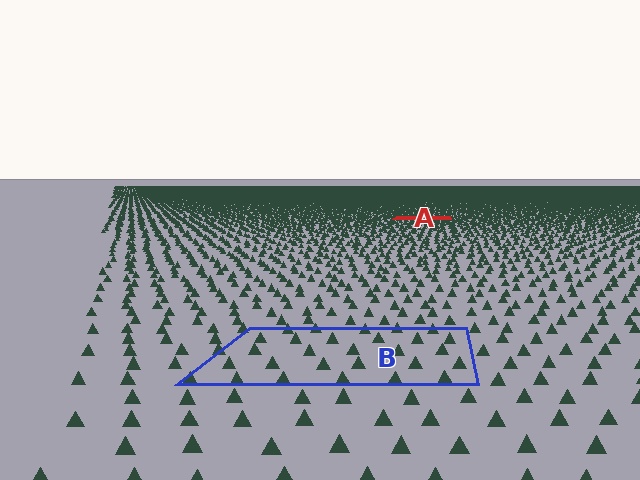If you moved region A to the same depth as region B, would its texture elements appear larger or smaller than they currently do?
They would appear larger. At a closer depth, the same texture elements are projected at a bigger on-screen size.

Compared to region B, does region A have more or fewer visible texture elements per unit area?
Region A has more texture elements per unit area — they are packed more densely because it is farther away.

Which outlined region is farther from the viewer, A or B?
Region A is farther from the viewer — the texture elements inside it appear smaller and more densely packed.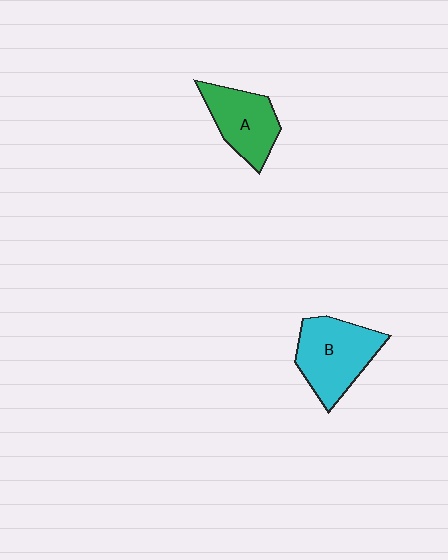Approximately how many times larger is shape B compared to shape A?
Approximately 1.2 times.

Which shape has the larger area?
Shape B (cyan).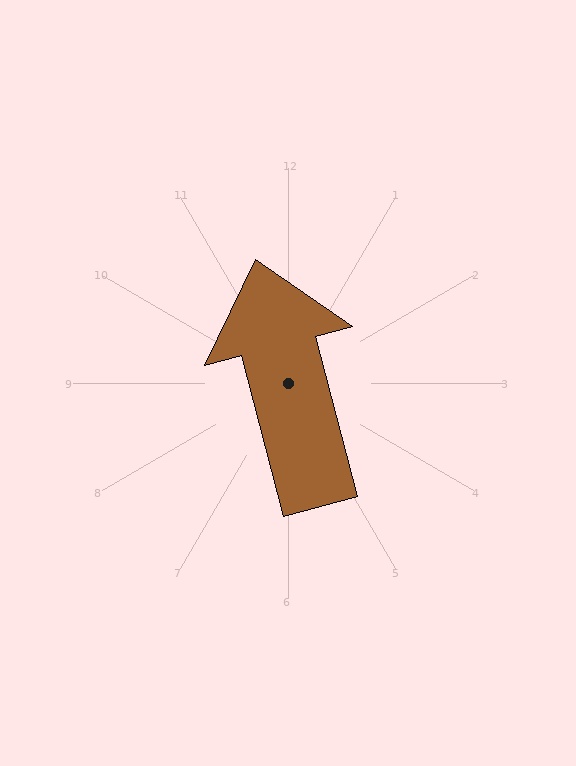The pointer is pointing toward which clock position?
Roughly 12 o'clock.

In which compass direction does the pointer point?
North.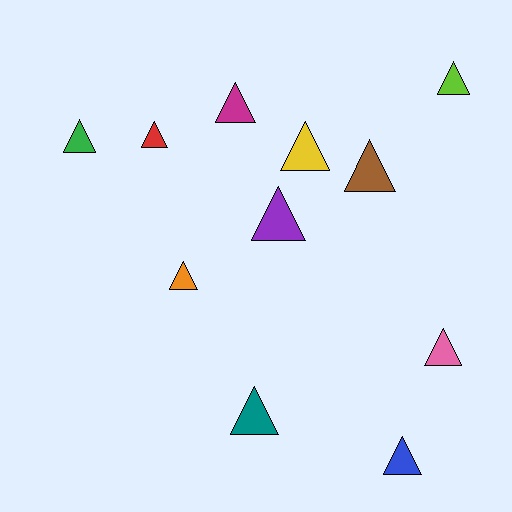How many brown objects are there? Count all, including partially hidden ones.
There is 1 brown object.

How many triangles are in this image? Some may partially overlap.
There are 11 triangles.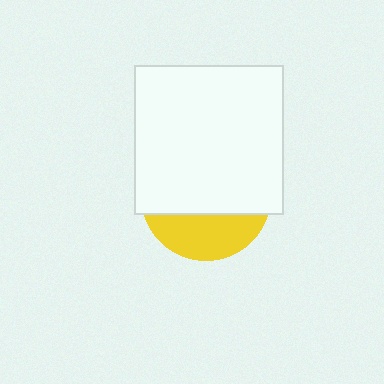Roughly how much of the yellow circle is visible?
A small part of it is visible (roughly 31%).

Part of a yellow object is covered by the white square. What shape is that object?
It is a circle.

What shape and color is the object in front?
The object in front is a white square.